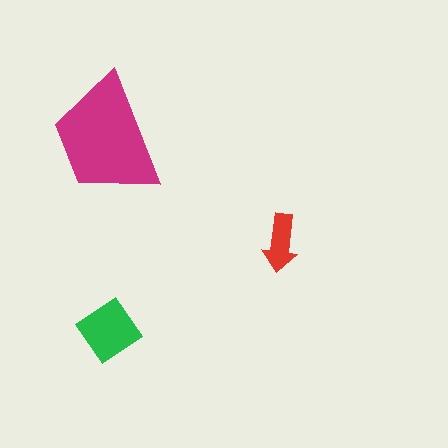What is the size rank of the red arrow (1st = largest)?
3rd.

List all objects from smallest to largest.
The red arrow, the green diamond, the magenta trapezoid.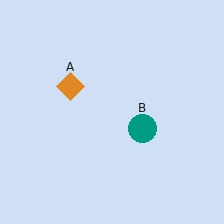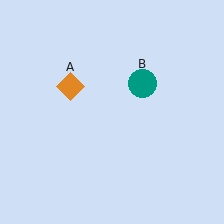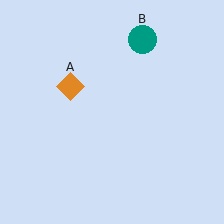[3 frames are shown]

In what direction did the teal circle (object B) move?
The teal circle (object B) moved up.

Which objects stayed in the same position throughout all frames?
Orange diamond (object A) remained stationary.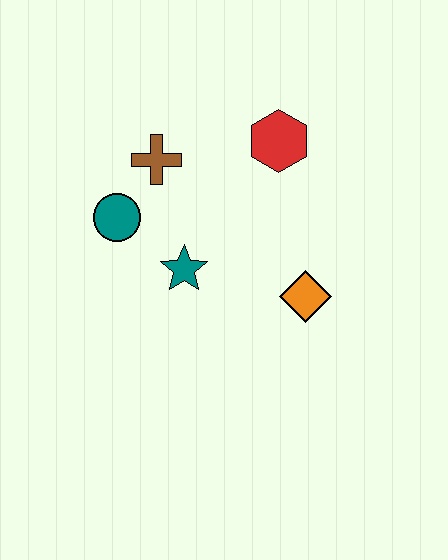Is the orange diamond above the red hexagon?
No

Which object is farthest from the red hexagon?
The teal circle is farthest from the red hexagon.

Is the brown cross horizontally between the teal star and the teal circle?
Yes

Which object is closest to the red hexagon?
The brown cross is closest to the red hexagon.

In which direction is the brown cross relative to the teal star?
The brown cross is above the teal star.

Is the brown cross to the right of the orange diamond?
No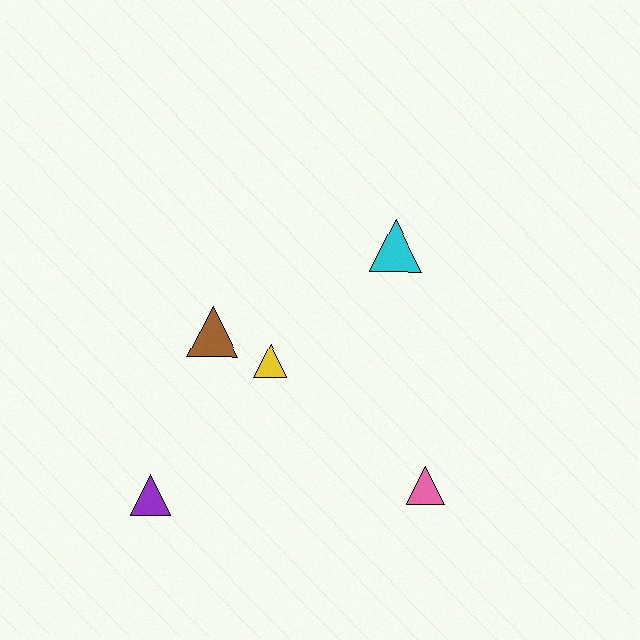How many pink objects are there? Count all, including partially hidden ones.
There is 1 pink object.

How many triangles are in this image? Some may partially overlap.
There are 5 triangles.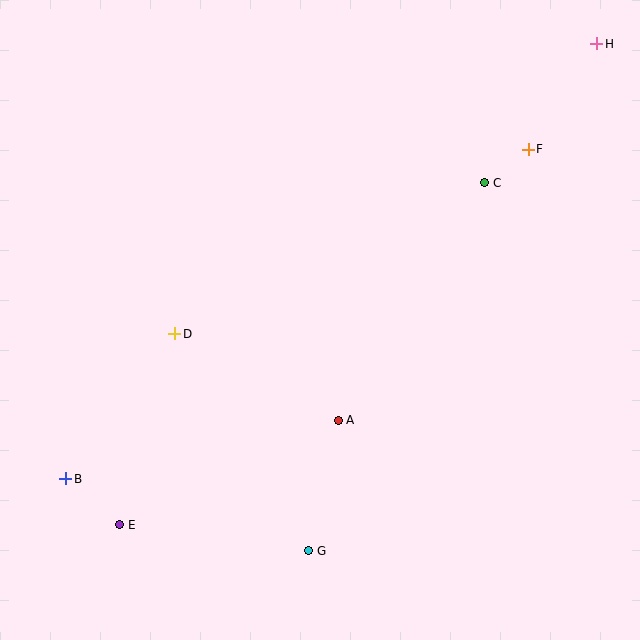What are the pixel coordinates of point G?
Point G is at (309, 551).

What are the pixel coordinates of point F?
Point F is at (528, 149).